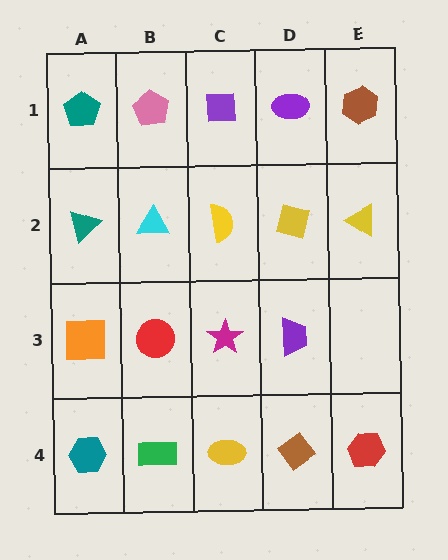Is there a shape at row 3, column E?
No, that cell is empty.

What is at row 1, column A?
A teal pentagon.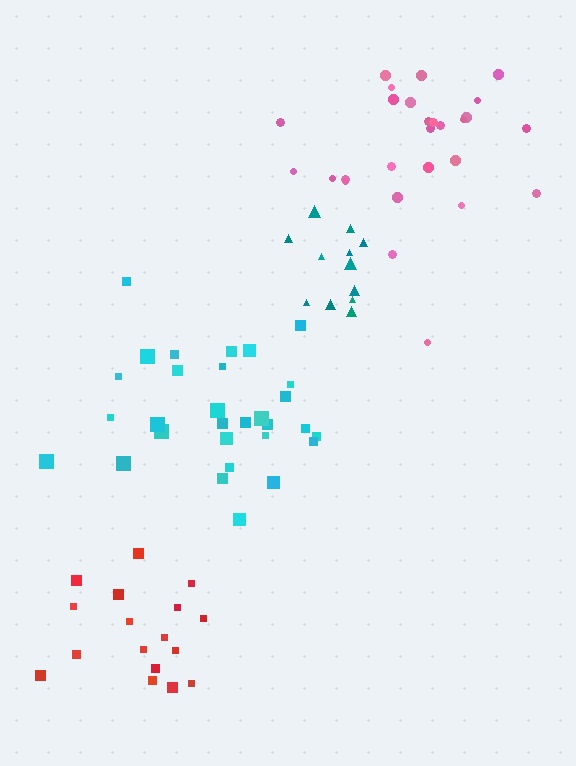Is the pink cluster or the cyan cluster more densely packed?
Pink.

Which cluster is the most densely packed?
Teal.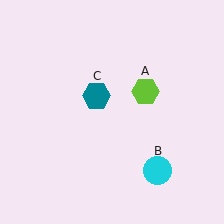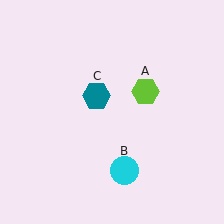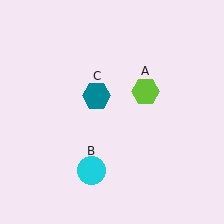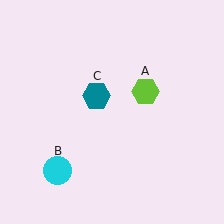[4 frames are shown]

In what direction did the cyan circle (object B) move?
The cyan circle (object B) moved left.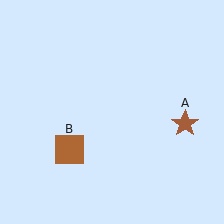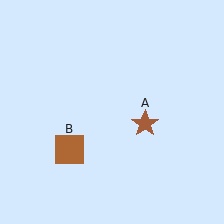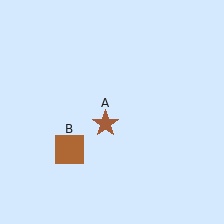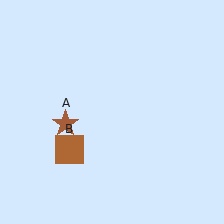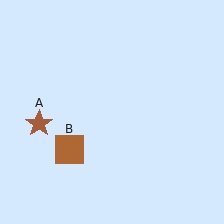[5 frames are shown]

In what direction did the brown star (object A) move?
The brown star (object A) moved left.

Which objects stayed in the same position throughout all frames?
Brown square (object B) remained stationary.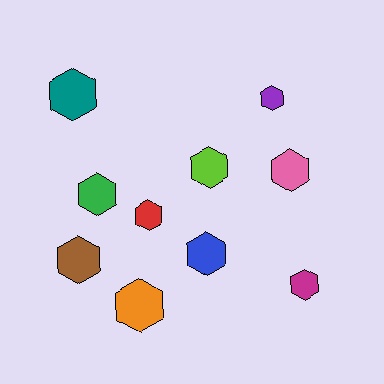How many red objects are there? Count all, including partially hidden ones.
There is 1 red object.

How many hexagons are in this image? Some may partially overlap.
There are 10 hexagons.